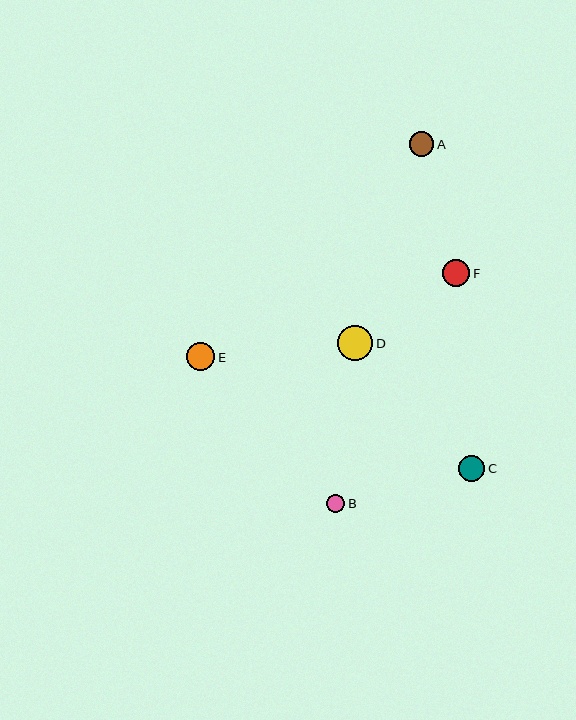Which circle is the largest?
Circle D is the largest with a size of approximately 35 pixels.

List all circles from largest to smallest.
From largest to smallest: D, E, F, C, A, B.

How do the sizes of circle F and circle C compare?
Circle F and circle C are approximately the same size.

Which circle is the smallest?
Circle B is the smallest with a size of approximately 18 pixels.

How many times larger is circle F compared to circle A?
Circle F is approximately 1.2 times the size of circle A.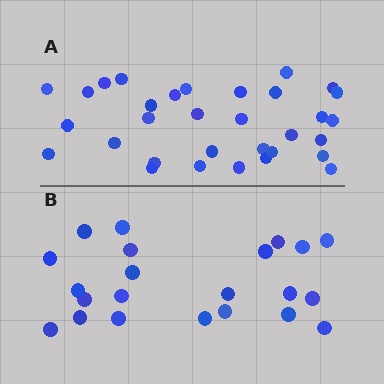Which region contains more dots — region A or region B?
Region A (the top region) has more dots.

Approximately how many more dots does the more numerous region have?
Region A has roughly 10 or so more dots than region B.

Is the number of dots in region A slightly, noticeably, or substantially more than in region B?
Region A has substantially more. The ratio is roughly 1.5 to 1.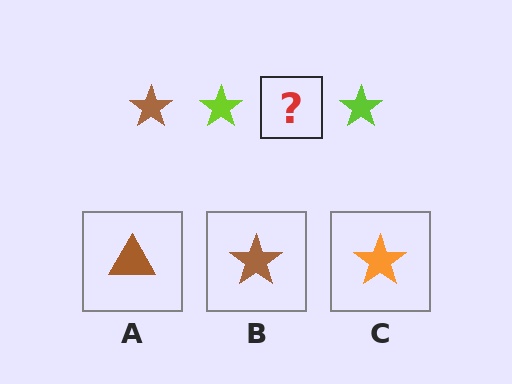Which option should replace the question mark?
Option B.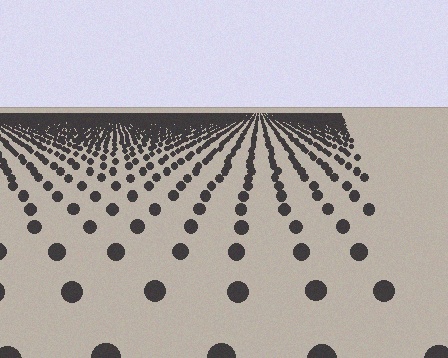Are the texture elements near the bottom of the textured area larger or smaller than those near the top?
Larger. Near the bottom, elements are closer to the viewer and appear at a bigger on-screen size.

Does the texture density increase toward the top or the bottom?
Density increases toward the top.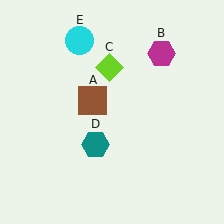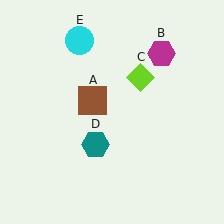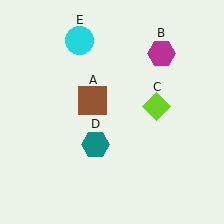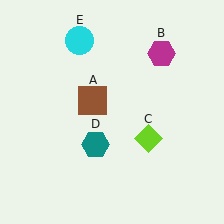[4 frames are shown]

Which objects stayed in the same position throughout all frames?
Brown square (object A) and magenta hexagon (object B) and teal hexagon (object D) and cyan circle (object E) remained stationary.